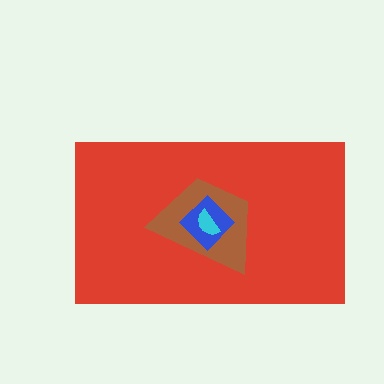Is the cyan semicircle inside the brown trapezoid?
Yes.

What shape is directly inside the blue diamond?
The cyan semicircle.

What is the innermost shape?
The cyan semicircle.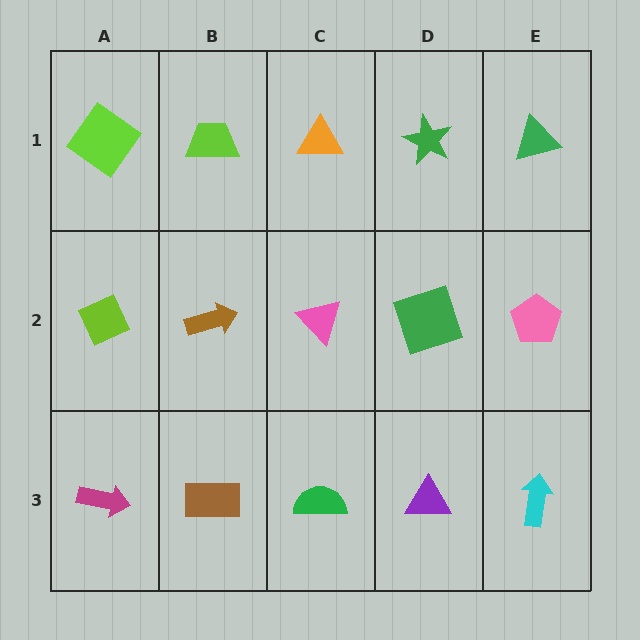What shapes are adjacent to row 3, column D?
A green square (row 2, column D), a green semicircle (row 3, column C), a cyan arrow (row 3, column E).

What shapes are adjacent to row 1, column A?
A lime diamond (row 2, column A), a lime trapezoid (row 1, column B).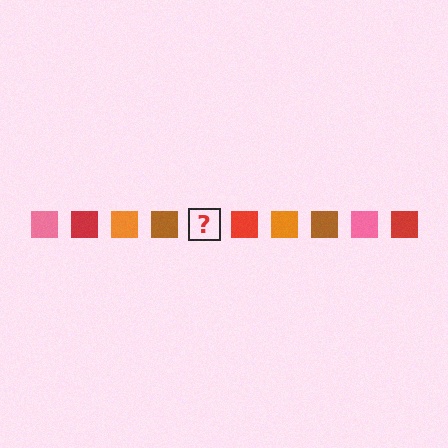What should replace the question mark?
The question mark should be replaced with a pink square.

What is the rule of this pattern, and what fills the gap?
The rule is that the pattern cycles through pink, red, orange, brown squares. The gap should be filled with a pink square.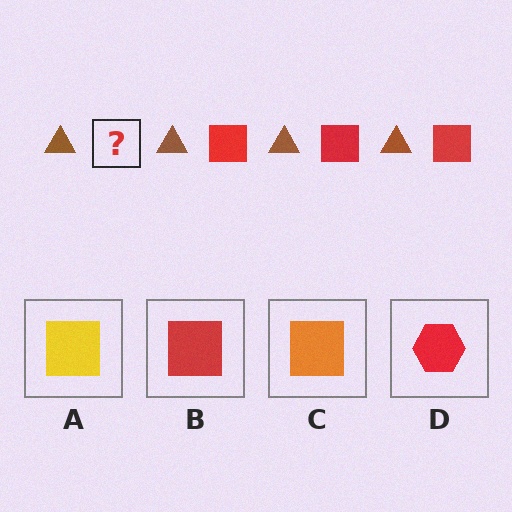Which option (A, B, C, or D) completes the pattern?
B.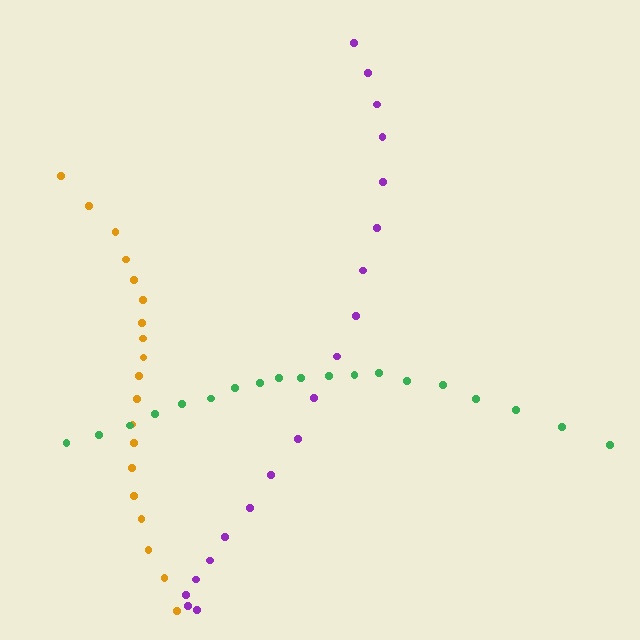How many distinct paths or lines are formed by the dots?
There are 3 distinct paths.